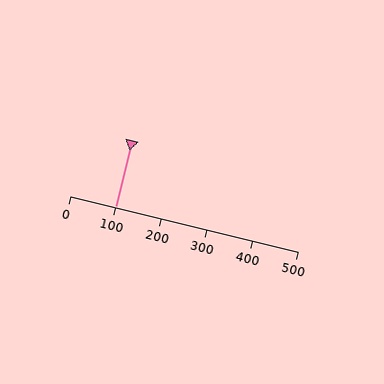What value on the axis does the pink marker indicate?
The marker indicates approximately 100.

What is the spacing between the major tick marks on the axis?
The major ticks are spaced 100 apart.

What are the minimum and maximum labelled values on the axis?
The axis runs from 0 to 500.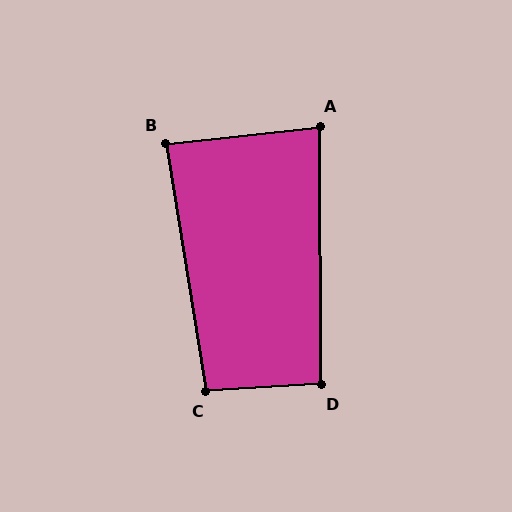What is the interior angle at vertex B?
Approximately 87 degrees (approximately right).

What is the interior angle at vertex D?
Approximately 93 degrees (approximately right).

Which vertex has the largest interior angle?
C, at approximately 96 degrees.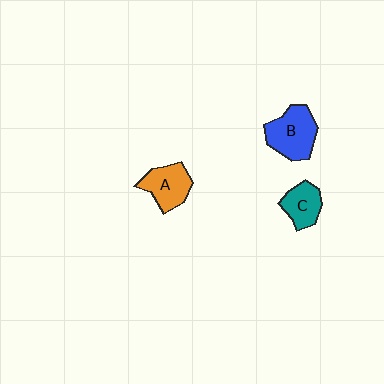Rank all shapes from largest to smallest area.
From largest to smallest: B (blue), A (orange), C (teal).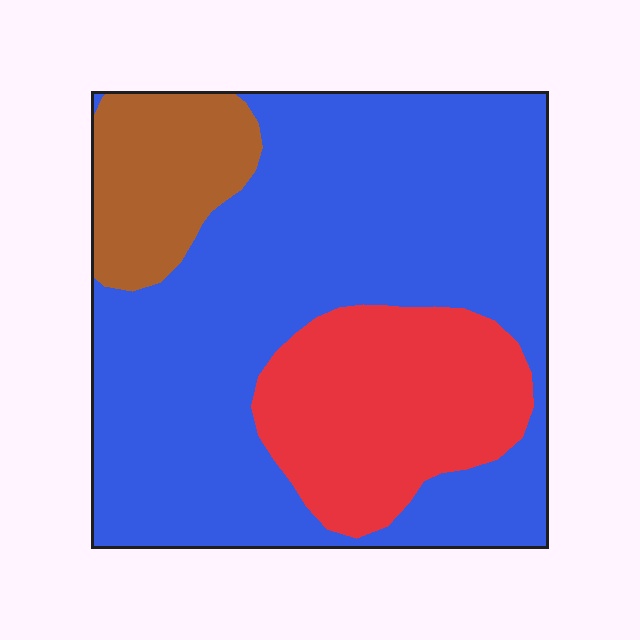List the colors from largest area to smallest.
From largest to smallest: blue, red, brown.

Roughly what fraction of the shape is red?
Red covers about 20% of the shape.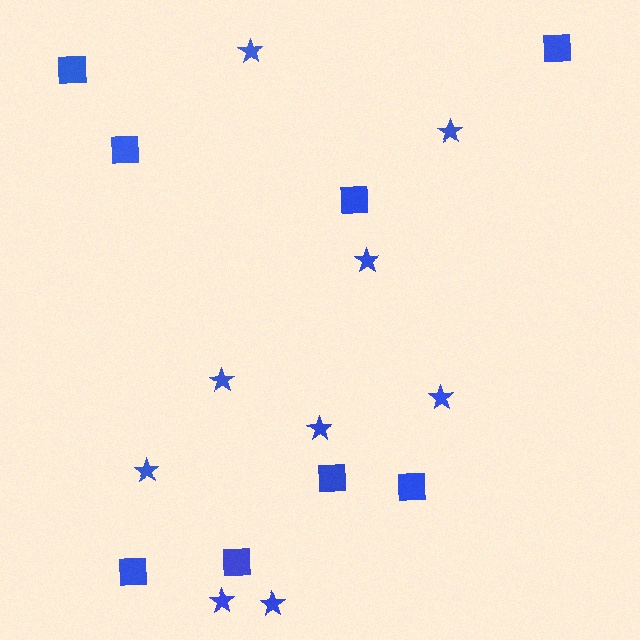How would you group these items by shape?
There are 2 groups: one group of squares (8) and one group of stars (9).